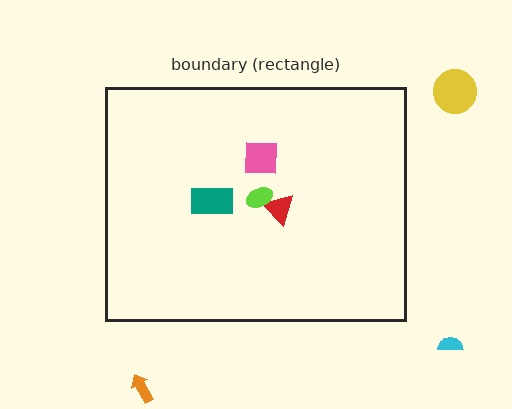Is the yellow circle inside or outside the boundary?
Outside.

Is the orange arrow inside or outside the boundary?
Outside.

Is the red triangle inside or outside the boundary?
Inside.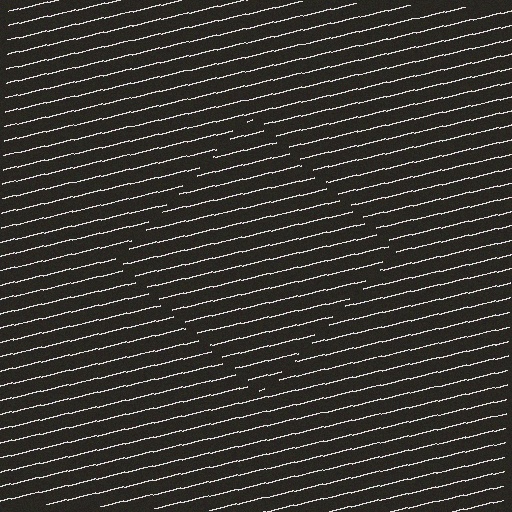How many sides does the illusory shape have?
4 sides — the line-ends trace a square.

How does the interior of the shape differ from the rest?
The interior of the shape contains the same grating, shifted by half a period — the contour is defined by the phase discontinuity where line-ends from the inner and outer gratings abut.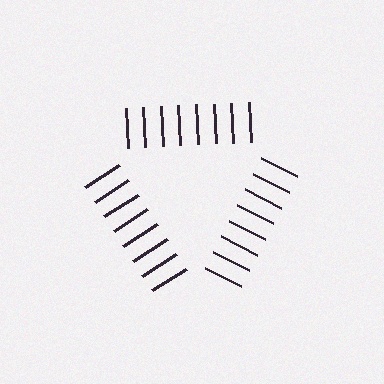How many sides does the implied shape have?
3 sides — the line-ends trace a triangle.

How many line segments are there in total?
24 — 8 along each of the 3 edges.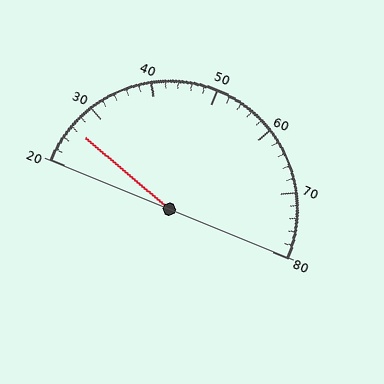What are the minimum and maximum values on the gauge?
The gauge ranges from 20 to 80.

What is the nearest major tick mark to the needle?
The nearest major tick mark is 30.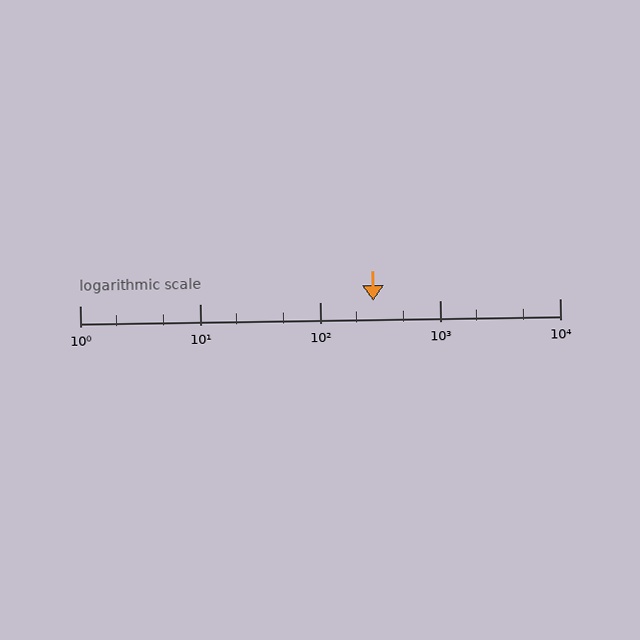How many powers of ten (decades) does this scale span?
The scale spans 4 decades, from 1 to 10000.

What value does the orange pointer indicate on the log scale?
The pointer indicates approximately 280.